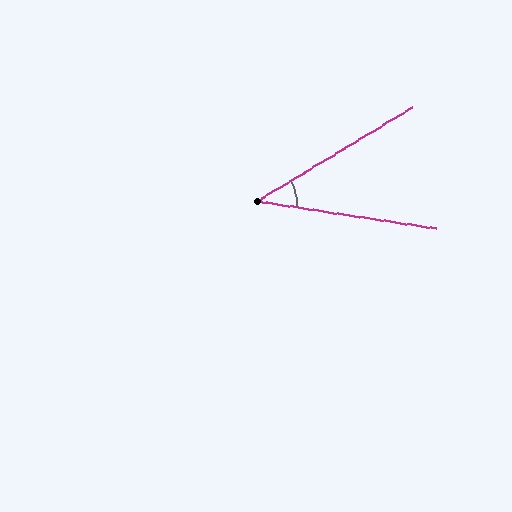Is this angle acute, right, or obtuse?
It is acute.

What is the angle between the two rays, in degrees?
Approximately 40 degrees.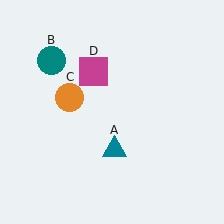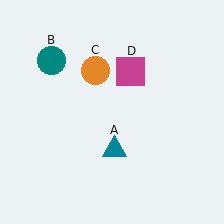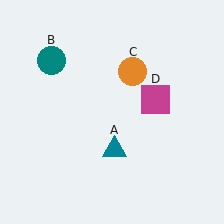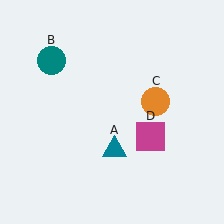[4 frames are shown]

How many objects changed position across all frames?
2 objects changed position: orange circle (object C), magenta square (object D).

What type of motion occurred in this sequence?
The orange circle (object C), magenta square (object D) rotated clockwise around the center of the scene.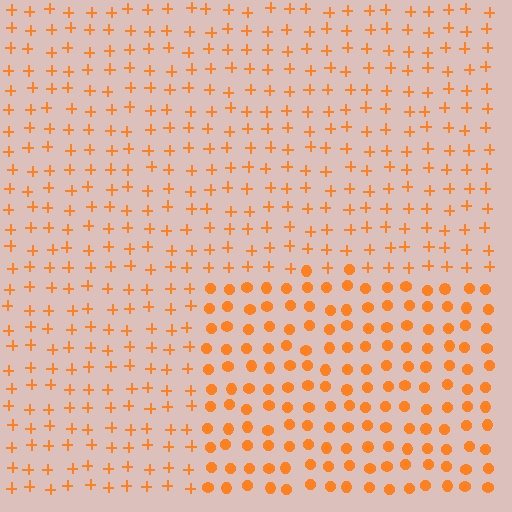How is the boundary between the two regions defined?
The boundary is defined by a change in element shape: circles inside vs. plus signs outside. All elements share the same color and spacing.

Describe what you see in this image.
The image is filled with small orange elements arranged in a uniform grid. A rectangle-shaped region contains circles, while the surrounding area contains plus signs. The boundary is defined purely by the change in element shape.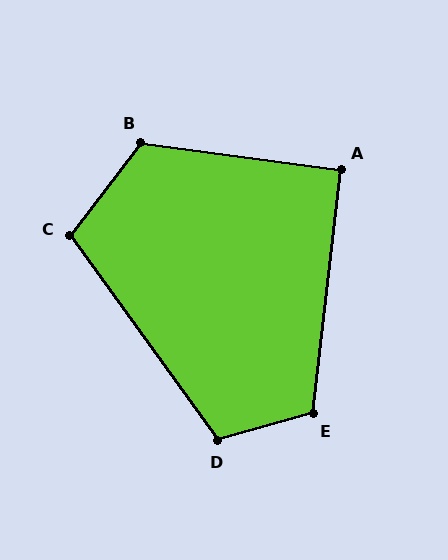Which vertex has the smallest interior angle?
A, at approximately 91 degrees.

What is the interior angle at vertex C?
Approximately 107 degrees (obtuse).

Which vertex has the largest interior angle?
B, at approximately 120 degrees.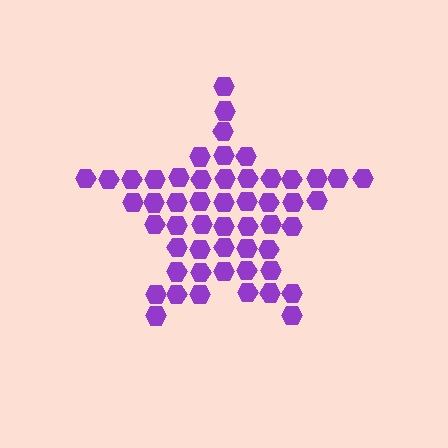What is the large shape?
The large shape is a star.